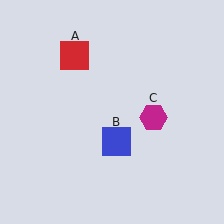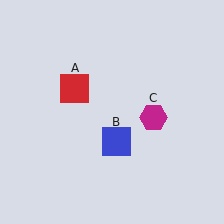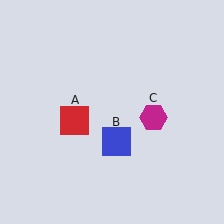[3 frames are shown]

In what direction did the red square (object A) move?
The red square (object A) moved down.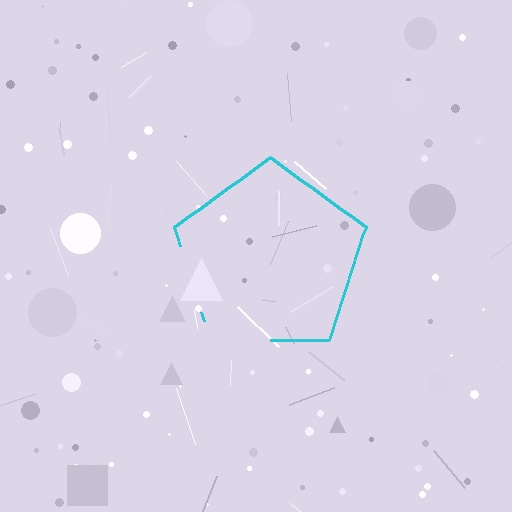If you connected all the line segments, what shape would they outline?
They would outline a pentagon.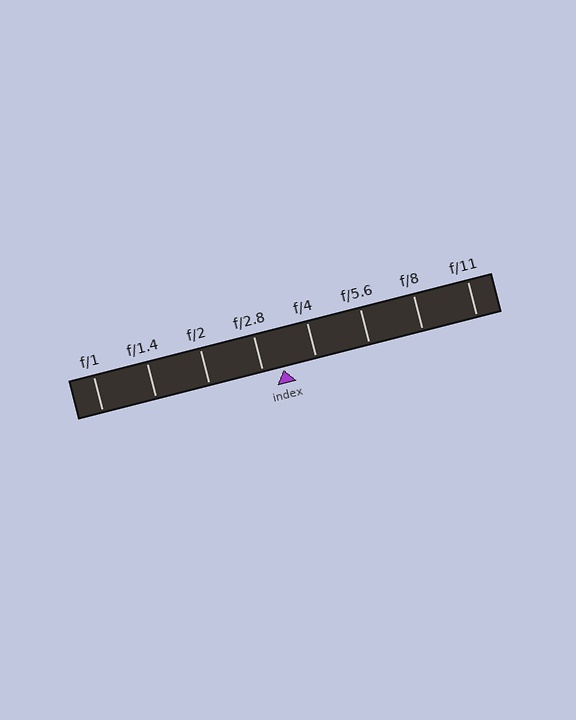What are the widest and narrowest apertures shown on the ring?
The widest aperture shown is f/1 and the narrowest is f/11.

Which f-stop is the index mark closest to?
The index mark is closest to f/2.8.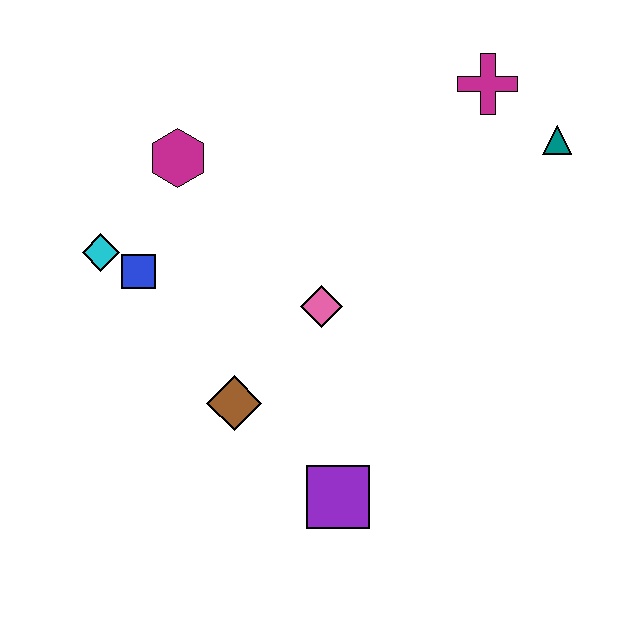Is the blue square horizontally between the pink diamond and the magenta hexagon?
No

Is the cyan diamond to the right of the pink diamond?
No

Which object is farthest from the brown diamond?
The teal triangle is farthest from the brown diamond.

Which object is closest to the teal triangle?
The magenta cross is closest to the teal triangle.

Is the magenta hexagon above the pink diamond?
Yes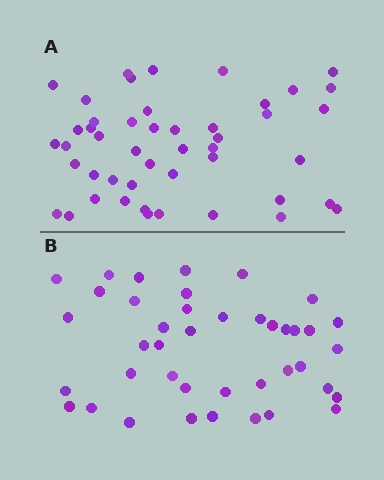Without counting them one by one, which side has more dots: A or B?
Region A (the top region) has more dots.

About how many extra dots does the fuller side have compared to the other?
Region A has about 6 more dots than region B.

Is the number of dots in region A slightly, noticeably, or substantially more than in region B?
Region A has only slightly more — the two regions are fairly close. The ratio is roughly 1.1 to 1.